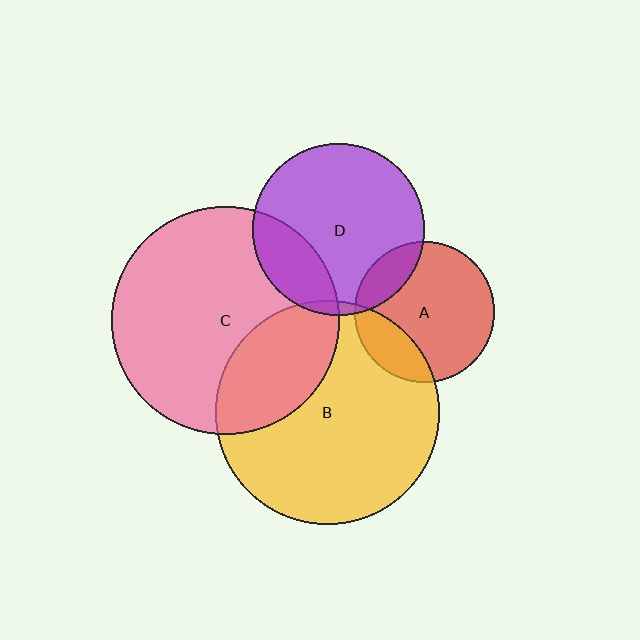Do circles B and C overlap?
Yes.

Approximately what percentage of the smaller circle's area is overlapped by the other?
Approximately 30%.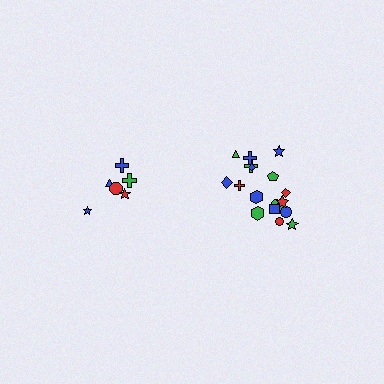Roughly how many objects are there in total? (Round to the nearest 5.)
Roughly 25 objects in total.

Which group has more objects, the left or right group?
The right group.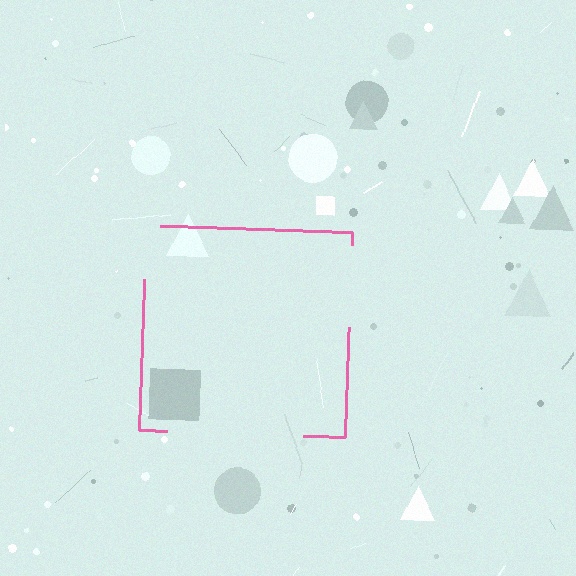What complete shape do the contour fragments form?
The contour fragments form a square.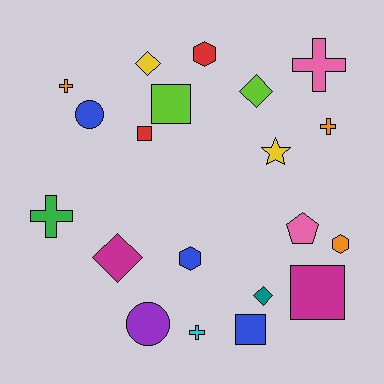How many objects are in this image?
There are 20 objects.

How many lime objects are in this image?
There are 2 lime objects.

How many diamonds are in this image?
There are 4 diamonds.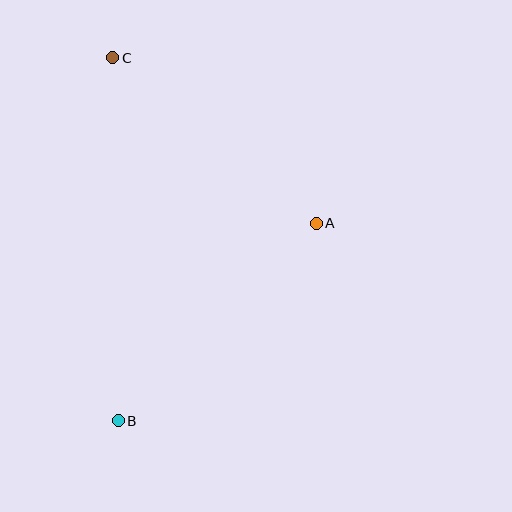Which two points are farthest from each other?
Points B and C are farthest from each other.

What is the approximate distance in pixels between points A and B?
The distance between A and B is approximately 280 pixels.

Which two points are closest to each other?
Points A and C are closest to each other.